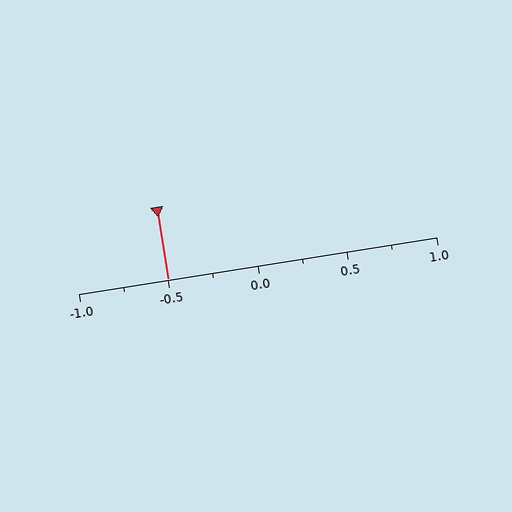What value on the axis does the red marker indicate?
The marker indicates approximately -0.5.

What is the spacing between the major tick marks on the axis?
The major ticks are spaced 0.5 apart.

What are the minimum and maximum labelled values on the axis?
The axis runs from -1.0 to 1.0.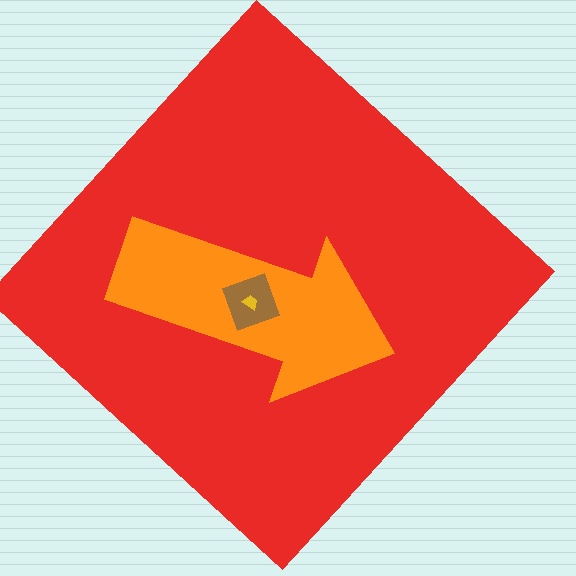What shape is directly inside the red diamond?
The orange arrow.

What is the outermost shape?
The red diamond.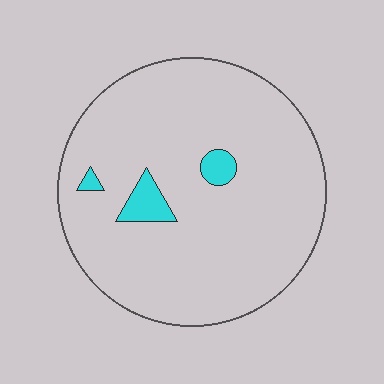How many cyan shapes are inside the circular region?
3.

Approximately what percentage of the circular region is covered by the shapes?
Approximately 5%.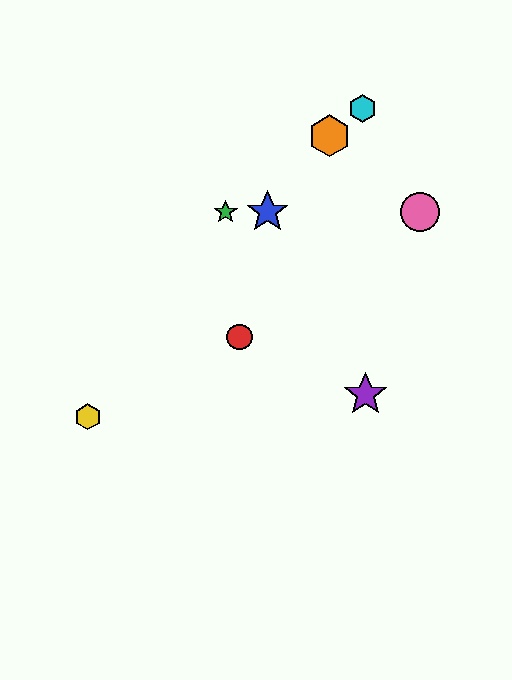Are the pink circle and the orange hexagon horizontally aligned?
No, the pink circle is at y≈212 and the orange hexagon is at y≈136.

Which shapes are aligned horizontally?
The blue star, the green star, the pink circle are aligned horizontally.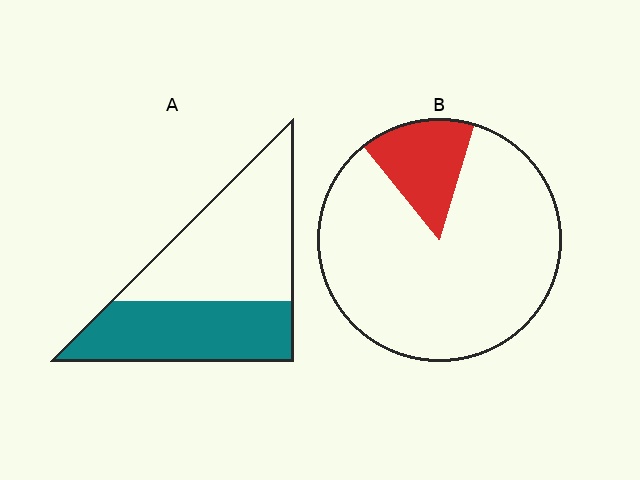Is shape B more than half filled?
No.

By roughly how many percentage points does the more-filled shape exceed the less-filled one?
By roughly 30 percentage points (A over B).